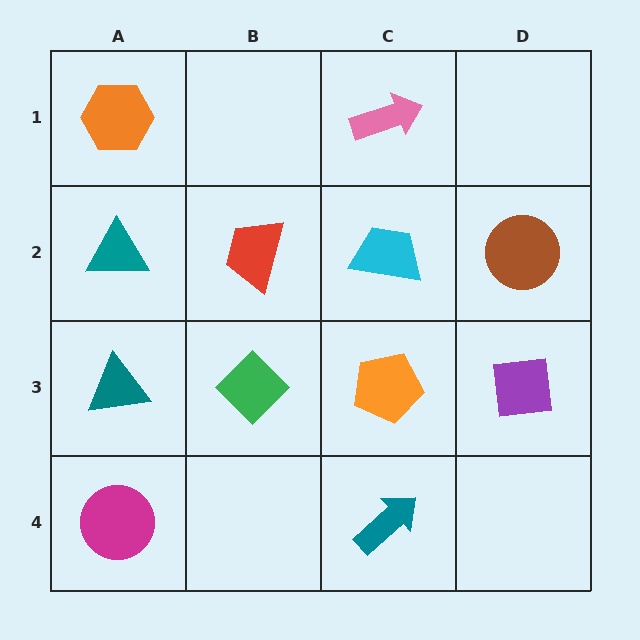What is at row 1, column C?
A pink arrow.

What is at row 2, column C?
A cyan trapezoid.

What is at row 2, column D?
A brown circle.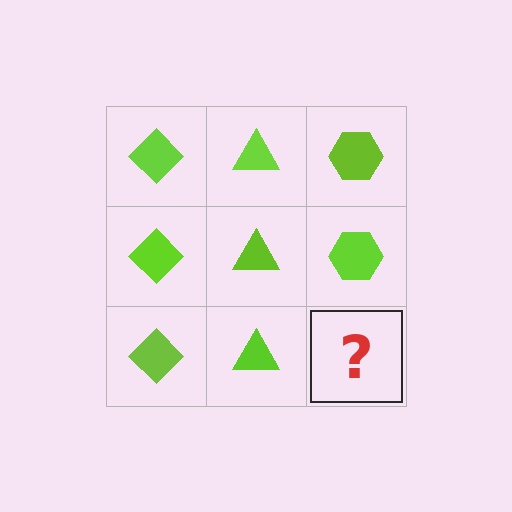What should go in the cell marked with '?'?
The missing cell should contain a lime hexagon.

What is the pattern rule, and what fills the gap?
The rule is that each column has a consistent shape. The gap should be filled with a lime hexagon.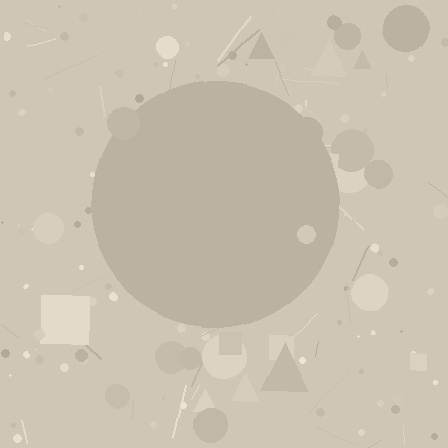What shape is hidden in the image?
A circle is hidden in the image.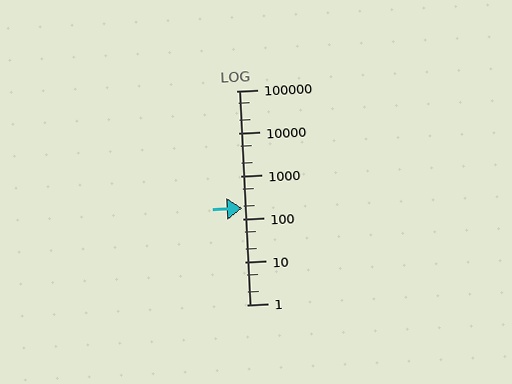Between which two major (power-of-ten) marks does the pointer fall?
The pointer is between 100 and 1000.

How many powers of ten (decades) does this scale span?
The scale spans 5 decades, from 1 to 100000.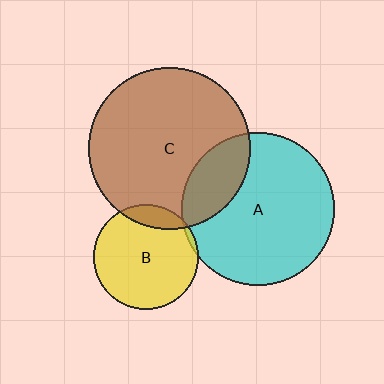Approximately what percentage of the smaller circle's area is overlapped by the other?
Approximately 20%.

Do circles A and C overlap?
Yes.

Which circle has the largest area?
Circle C (brown).